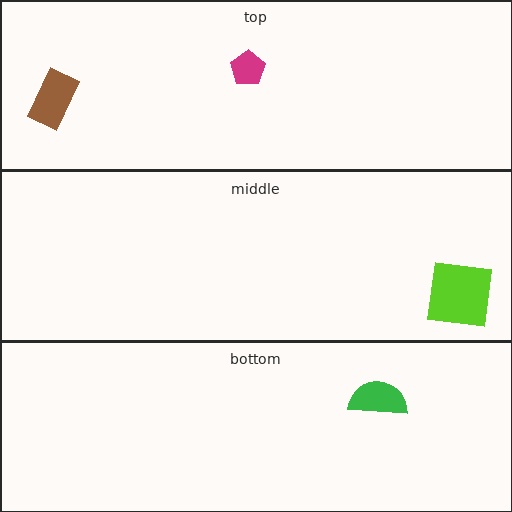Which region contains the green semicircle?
The bottom region.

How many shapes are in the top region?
2.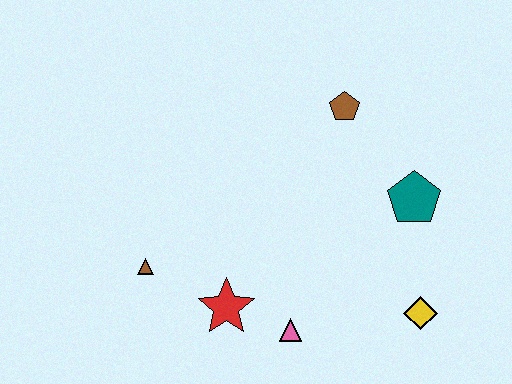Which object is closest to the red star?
The pink triangle is closest to the red star.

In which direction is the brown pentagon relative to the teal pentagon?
The brown pentagon is above the teal pentagon.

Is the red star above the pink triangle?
Yes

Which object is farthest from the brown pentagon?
The brown triangle is farthest from the brown pentagon.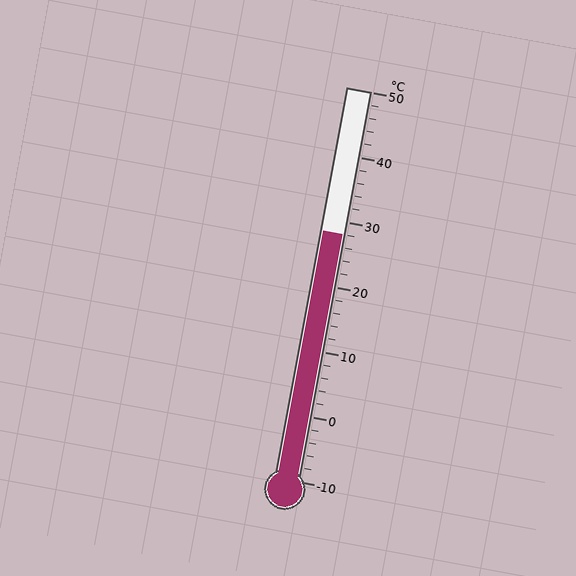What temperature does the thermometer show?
The thermometer shows approximately 28°C.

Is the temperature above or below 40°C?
The temperature is below 40°C.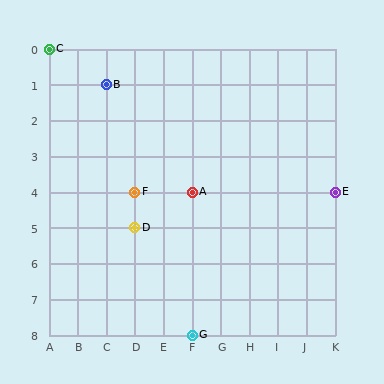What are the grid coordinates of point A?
Point A is at grid coordinates (F, 4).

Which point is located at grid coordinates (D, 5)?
Point D is at (D, 5).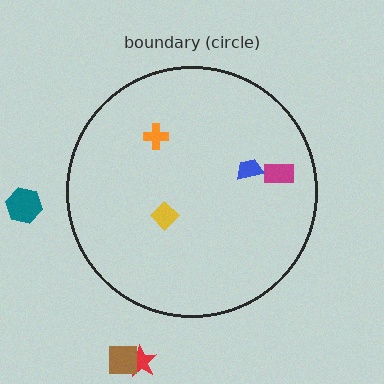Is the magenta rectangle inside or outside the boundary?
Inside.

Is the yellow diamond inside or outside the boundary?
Inside.